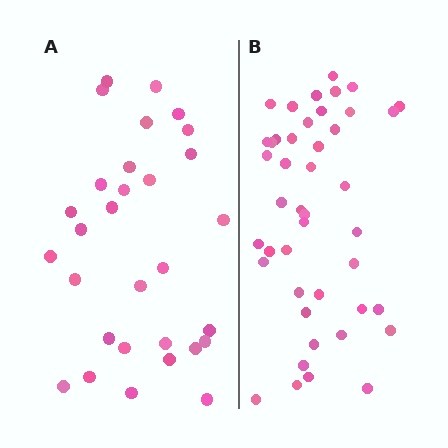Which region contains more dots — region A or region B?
Region B (the right region) has more dots.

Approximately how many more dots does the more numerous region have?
Region B has approximately 15 more dots than region A.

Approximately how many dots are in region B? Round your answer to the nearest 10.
About 40 dots. (The exact count is 44, which rounds to 40.)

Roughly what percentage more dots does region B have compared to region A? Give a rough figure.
About 45% more.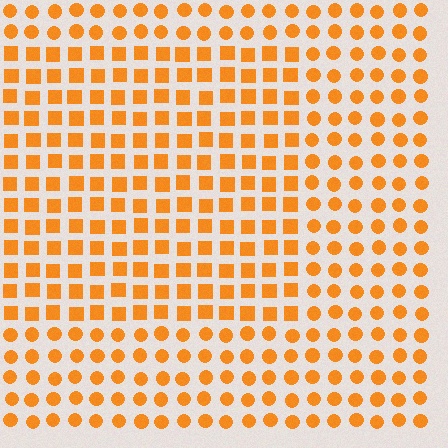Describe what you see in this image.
The image is filled with small orange elements arranged in a uniform grid. A rectangle-shaped region contains squares, while the surrounding area contains circles. The boundary is defined purely by the change in element shape.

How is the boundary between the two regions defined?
The boundary is defined by a change in element shape: squares inside vs. circles outside. All elements share the same color and spacing.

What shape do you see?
I see a rectangle.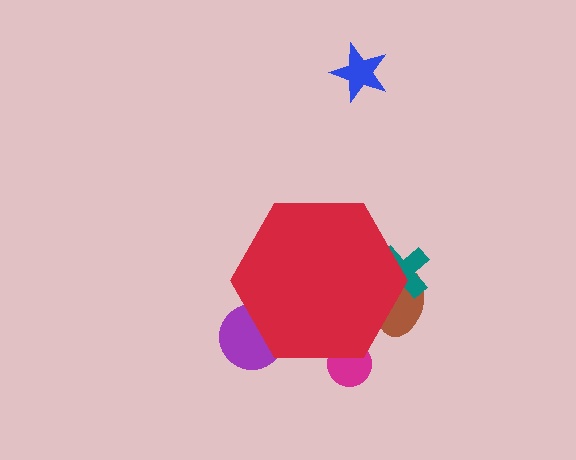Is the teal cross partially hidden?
Yes, the teal cross is partially hidden behind the red hexagon.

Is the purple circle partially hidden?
Yes, the purple circle is partially hidden behind the red hexagon.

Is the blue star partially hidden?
No, the blue star is fully visible.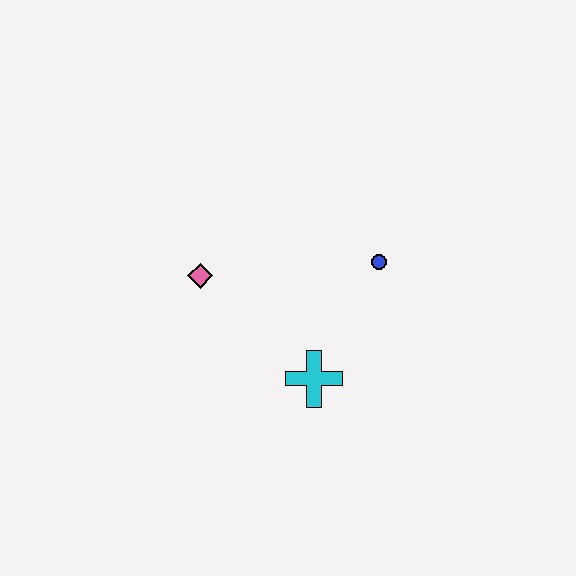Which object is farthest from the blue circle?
The pink diamond is farthest from the blue circle.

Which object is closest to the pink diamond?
The cyan cross is closest to the pink diamond.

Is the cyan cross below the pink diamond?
Yes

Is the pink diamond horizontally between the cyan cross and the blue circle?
No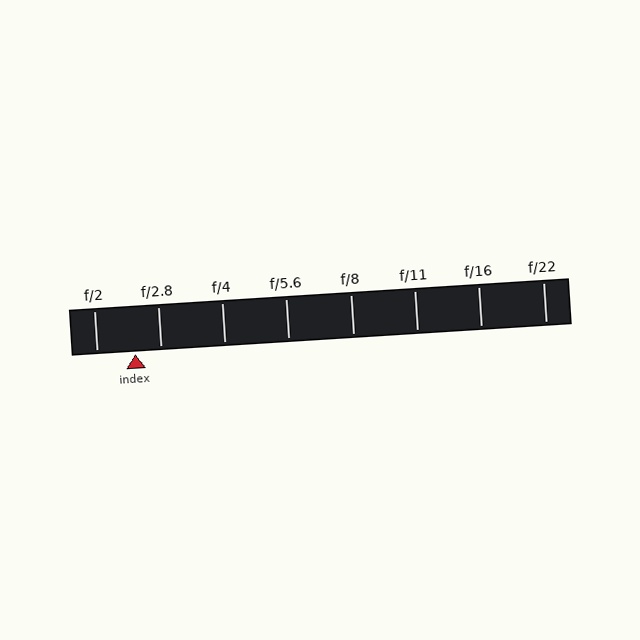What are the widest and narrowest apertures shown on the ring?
The widest aperture shown is f/2 and the narrowest is f/22.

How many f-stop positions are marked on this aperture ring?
There are 8 f-stop positions marked.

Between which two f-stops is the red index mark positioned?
The index mark is between f/2 and f/2.8.